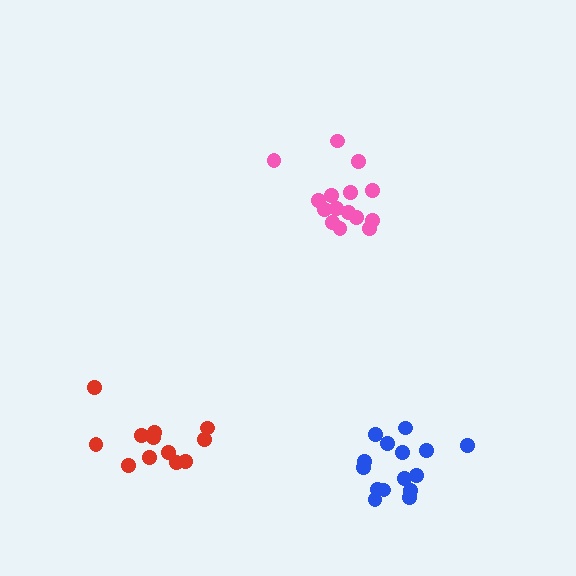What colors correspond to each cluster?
The clusters are colored: blue, pink, red.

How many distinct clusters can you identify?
There are 3 distinct clusters.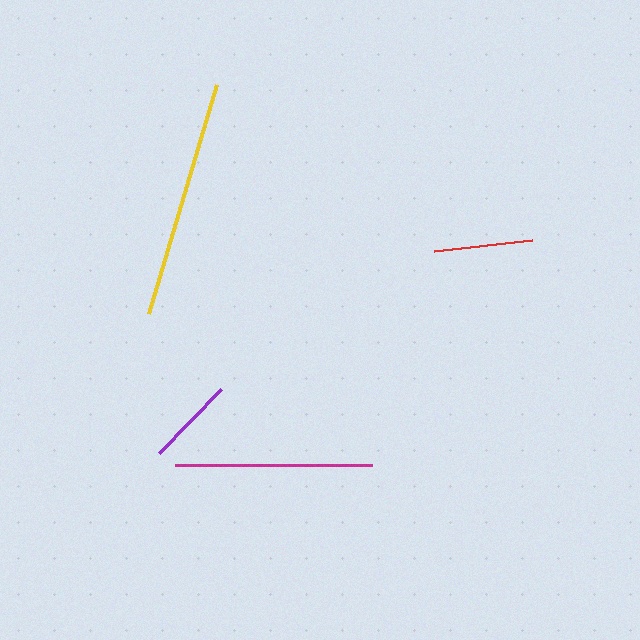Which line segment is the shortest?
The purple line is the shortest at approximately 89 pixels.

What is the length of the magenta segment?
The magenta segment is approximately 197 pixels long.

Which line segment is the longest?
The yellow line is the longest at approximately 239 pixels.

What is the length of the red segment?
The red segment is approximately 99 pixels long.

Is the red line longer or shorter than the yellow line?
The yellow line is longer than the red line.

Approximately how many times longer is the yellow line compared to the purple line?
The yellow line is approximately 2.7 times the length of the purple line.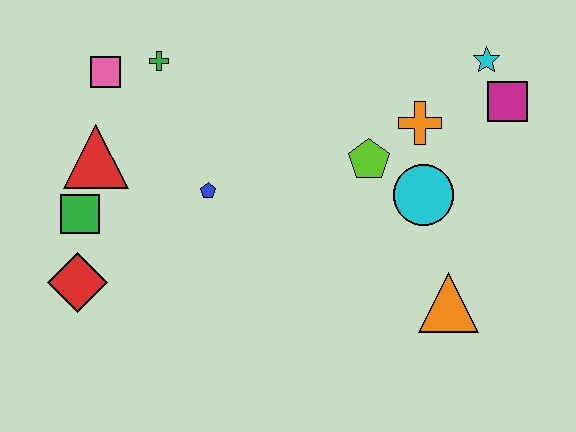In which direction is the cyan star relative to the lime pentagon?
The cyan star is to the right of the lime pentagon.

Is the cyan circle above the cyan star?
No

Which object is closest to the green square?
The red triangle is closest to the green square.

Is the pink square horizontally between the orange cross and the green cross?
No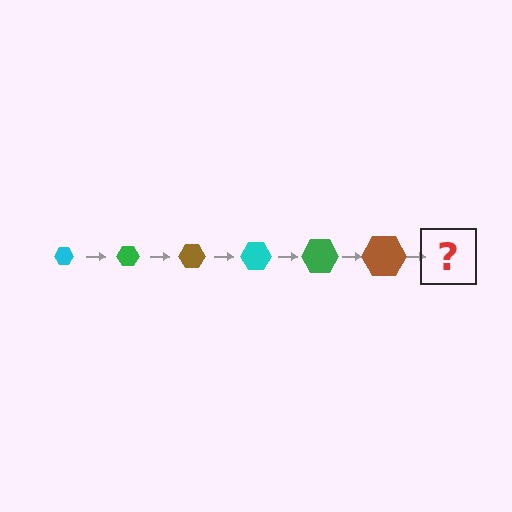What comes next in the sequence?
The next element should be a cyan hexagon, larger than the previous one.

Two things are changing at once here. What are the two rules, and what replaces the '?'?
The two rules are that the hexagon grows larger each step and the color cycles through cyan, green, and brown. The '?' should be a cyan hexagon, larger than the previous one.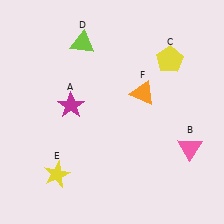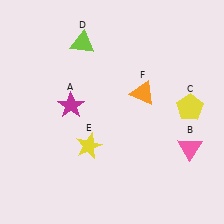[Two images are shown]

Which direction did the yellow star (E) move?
The yellow star (E) moved right.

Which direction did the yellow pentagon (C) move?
The yellow pentagon (C) moved down.